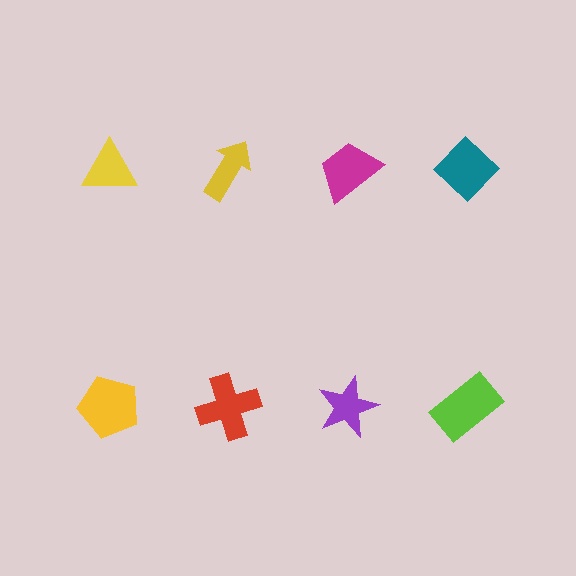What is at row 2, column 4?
A lime rectangle.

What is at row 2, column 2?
A red cross.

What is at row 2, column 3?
A purple star.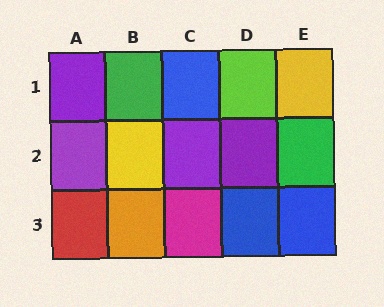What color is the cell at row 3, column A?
Red.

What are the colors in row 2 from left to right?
Purple, yellow, purple, purple, green.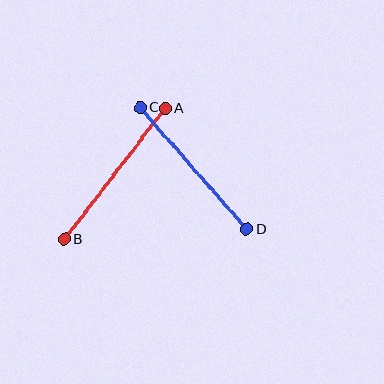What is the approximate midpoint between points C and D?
The midpoint is at approximately (193, 169) pixels.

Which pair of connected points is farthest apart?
Points A and B are farthest apart.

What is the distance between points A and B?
The distance is approximately 165 pixels.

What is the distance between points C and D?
The distance is approximately 162 pixels.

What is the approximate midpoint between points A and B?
The midpoint is at approximately (115, 174) pixels.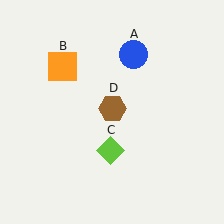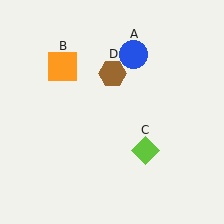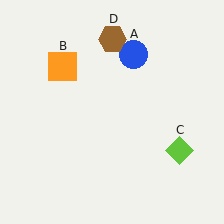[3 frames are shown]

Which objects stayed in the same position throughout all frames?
Blue circle (object A) and orange square (object B) remained stationary.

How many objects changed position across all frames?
2 objects changed position: lime diamond (object C), brown hexagon (object D).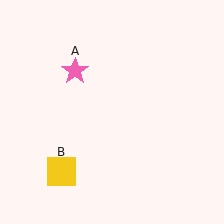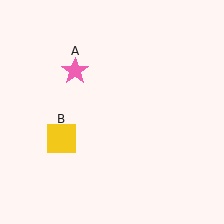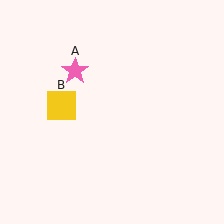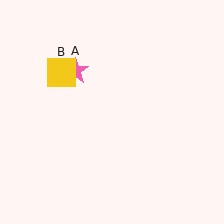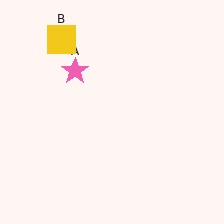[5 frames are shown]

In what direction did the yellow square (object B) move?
The yellow square (object B) moved up.